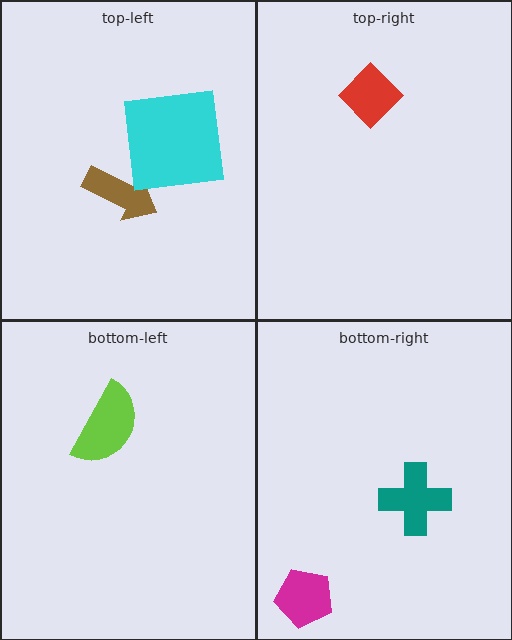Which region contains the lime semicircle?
The bottom-left region.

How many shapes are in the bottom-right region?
2.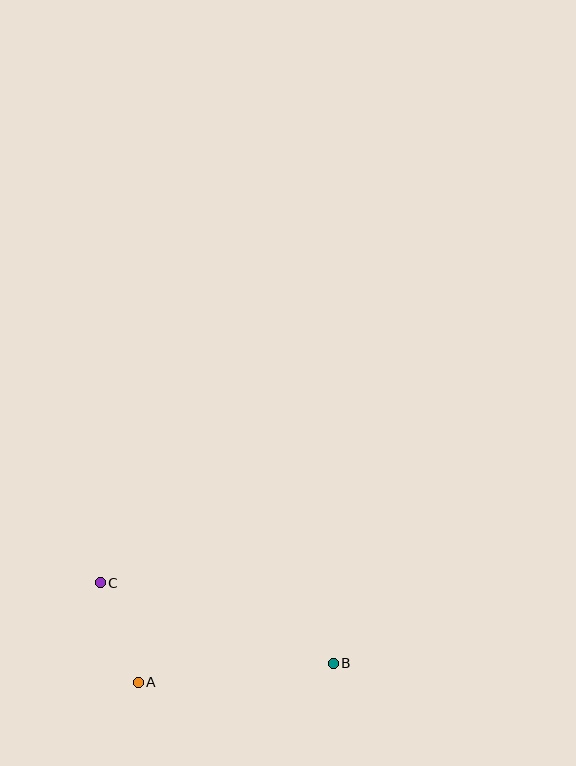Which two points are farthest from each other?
Points B and C are farthest from each other.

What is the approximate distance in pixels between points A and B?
The distance between A and B is approximately 196 pixels.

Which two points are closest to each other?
Points A and C are closest to each other.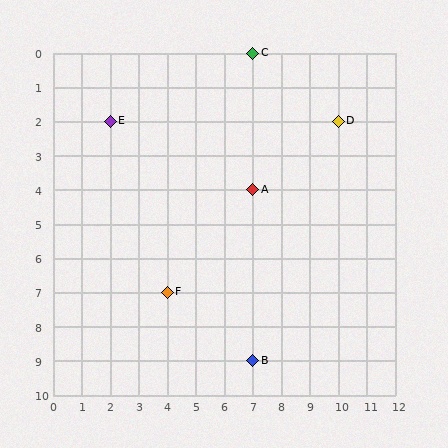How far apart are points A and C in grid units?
Points A and C are 4 rows apart.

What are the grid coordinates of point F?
Point F is at grid coordinates (4, 7).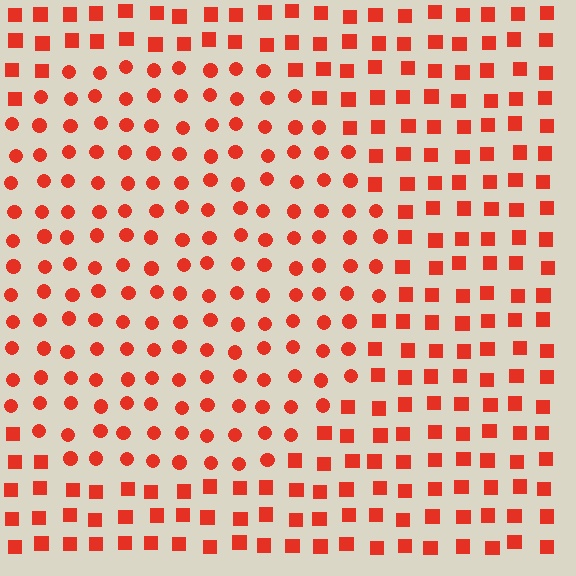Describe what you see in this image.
The image is filled with small red elements arranged in a uniform grid. A circle-shaped region contains circles, while the surrounding area contains squares. The boundary is defined purely by the change in element shape.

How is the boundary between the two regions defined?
The boundary is defined by a change in element shape: circles inside vs. squares outside. All elements share the same color and spacing.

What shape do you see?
I see a circle.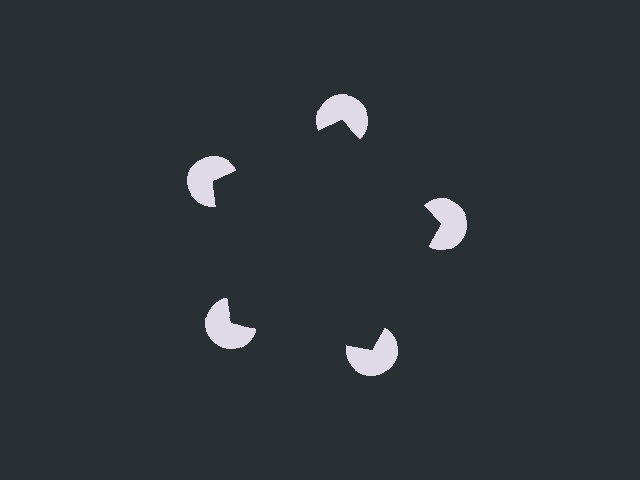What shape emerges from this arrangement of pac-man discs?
An illusory pentagon — its edges are inferred from the aligned wedge cuts in the pac-man discs, not physically drawn.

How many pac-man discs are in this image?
There are 5 — one at each vertex of the illusory pentagon.